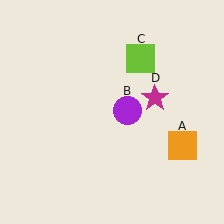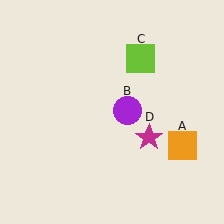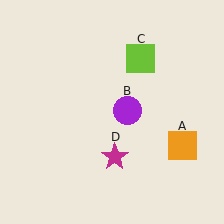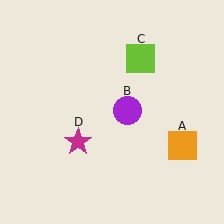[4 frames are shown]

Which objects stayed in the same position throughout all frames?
Orange square (object A) and purple circle (object B) and lime square (object C) remained stationary.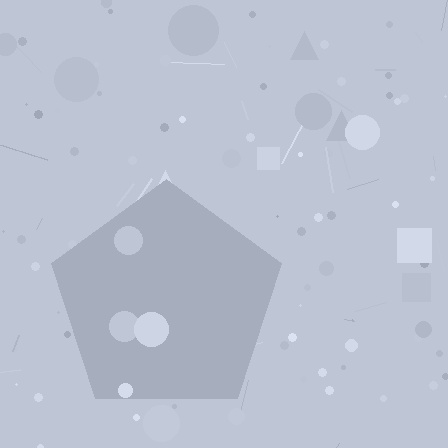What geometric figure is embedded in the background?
A pentagon is embedded in the background.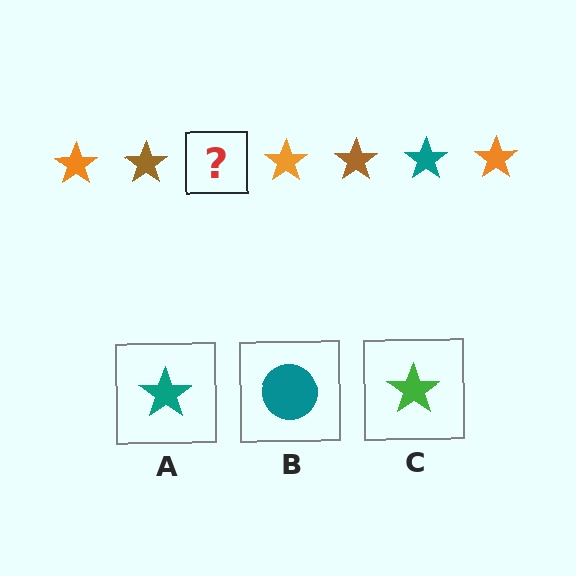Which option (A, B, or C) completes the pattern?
A.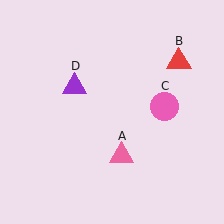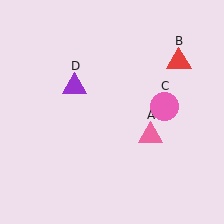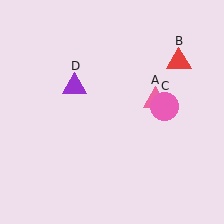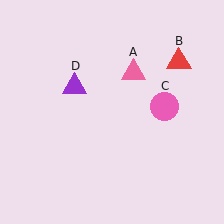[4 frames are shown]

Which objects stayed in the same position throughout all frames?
Red triangle (object B) and pink circle (object C) and purple triangle (object D) remained stationary.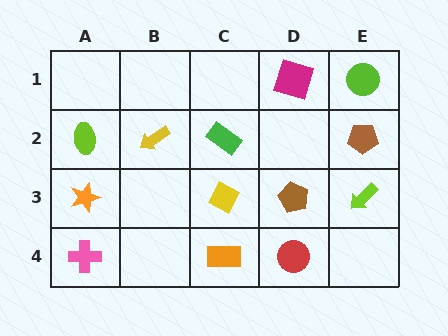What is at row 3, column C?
A yellow diamond.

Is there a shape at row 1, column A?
No, that cell is empty.